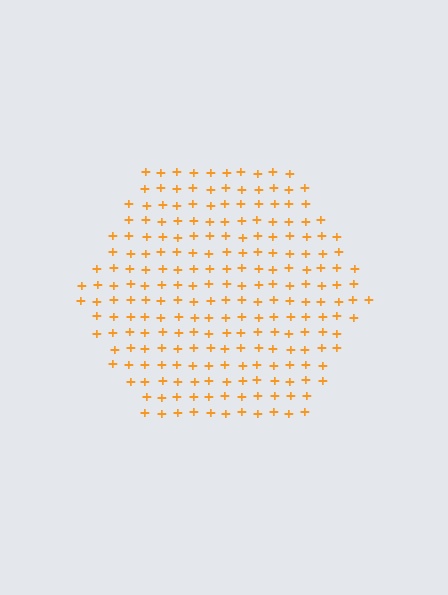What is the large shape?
The large shape is a hexagon.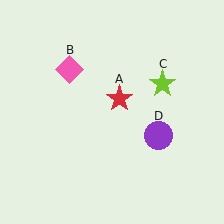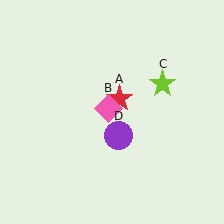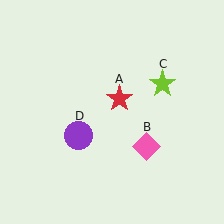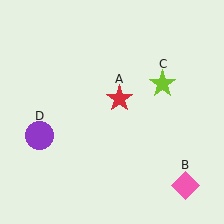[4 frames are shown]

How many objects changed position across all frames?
2 objects changed position: pink diamond (object B), purple circle (object D).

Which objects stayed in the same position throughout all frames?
Red star (object A) and lime star (object C) remained stationary.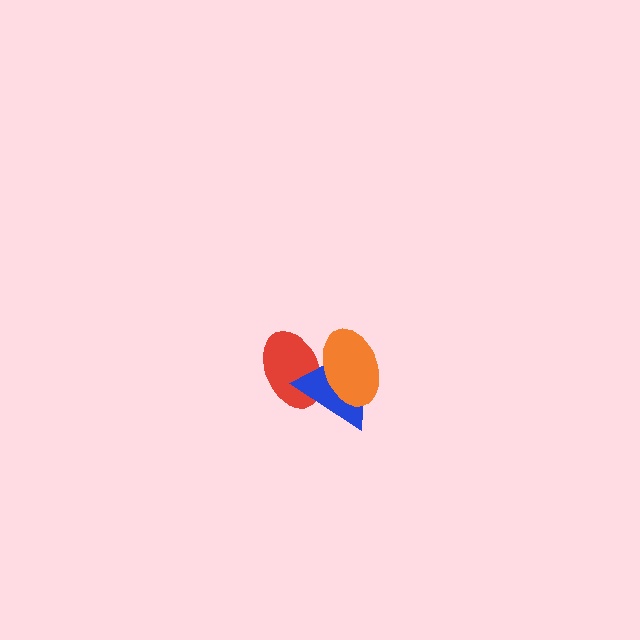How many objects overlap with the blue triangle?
2 objects overlap with the blue triangle.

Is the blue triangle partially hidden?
Yes, it is partially covered by another shape.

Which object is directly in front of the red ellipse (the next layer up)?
The blue triangle is directly in front of the red ellipse.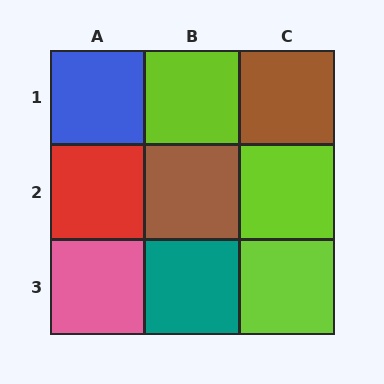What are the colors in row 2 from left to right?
Red, brown, lime.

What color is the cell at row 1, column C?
Brown.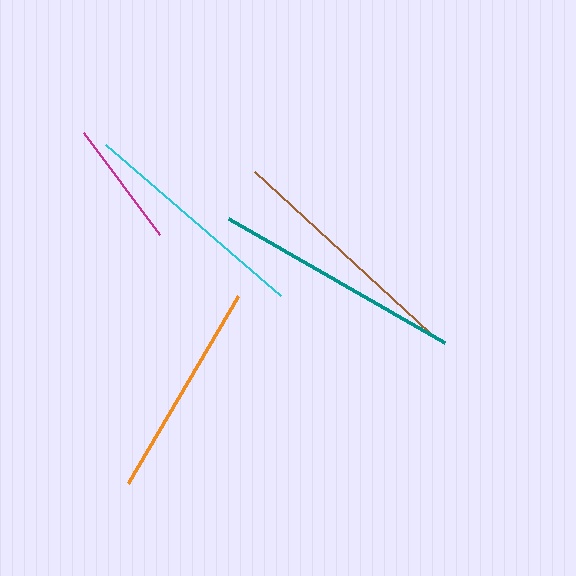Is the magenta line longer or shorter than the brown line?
The brown line is longer than the magenta line.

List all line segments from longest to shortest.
From longest to shortest: teal, brown, cyan, orange, magenta.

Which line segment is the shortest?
The magenta line is the shortest at approximately 127 pixels.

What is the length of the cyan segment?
The cyan segment is approximately 232 pixels long.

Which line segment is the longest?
The teal line is the longest at approximately 249 pixels.